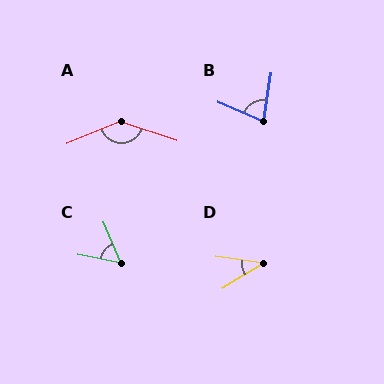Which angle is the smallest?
D, at approximately 40 degrees.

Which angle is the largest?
A, at approximately 139 degrees.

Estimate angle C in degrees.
Approximately 56 degrees.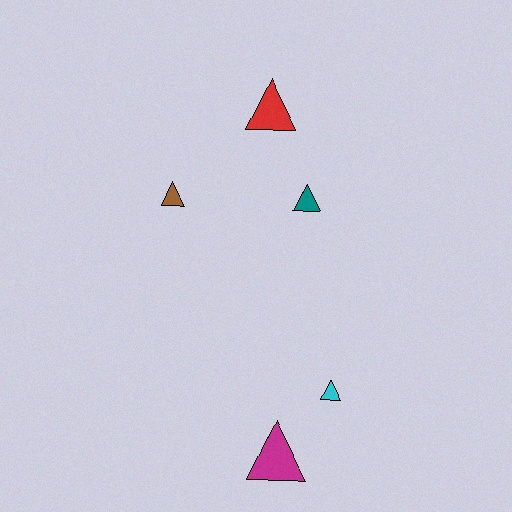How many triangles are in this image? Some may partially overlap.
There are 5 triangles.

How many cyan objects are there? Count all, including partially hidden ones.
There is 1 cyan object.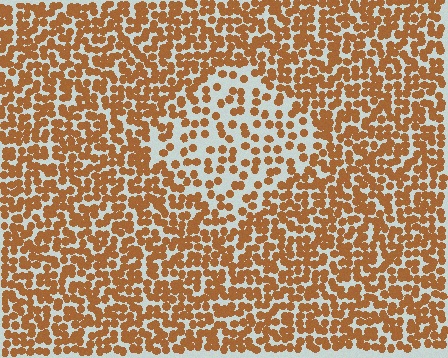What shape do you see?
I see a diamond.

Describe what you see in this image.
The image contains small brown elements arranged at two different densities. A diamond-shaped region is visible where the elements are less densely packed than the surrounding area.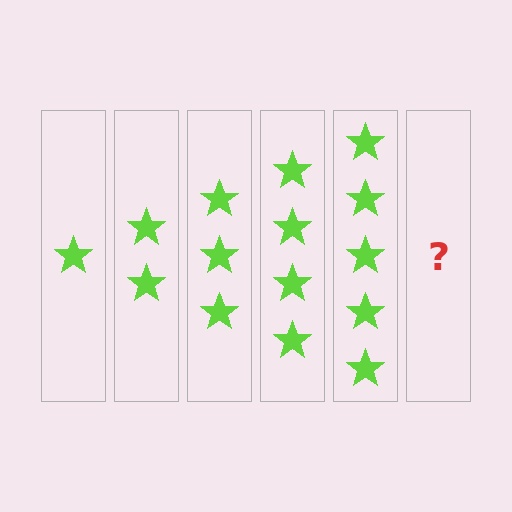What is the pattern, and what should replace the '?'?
The pattern is that each step adds one more star. The '?' should be 6 stars.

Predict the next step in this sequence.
The next step is 6 stars.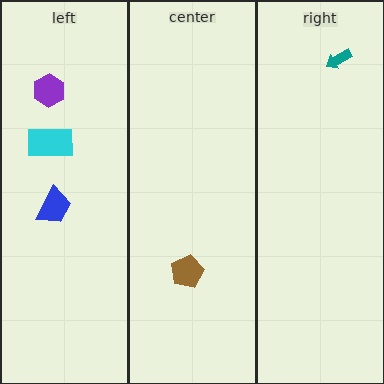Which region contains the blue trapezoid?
The left region.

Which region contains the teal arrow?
The right region.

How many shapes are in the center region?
1.